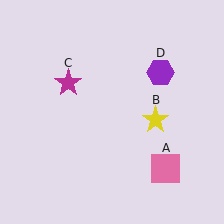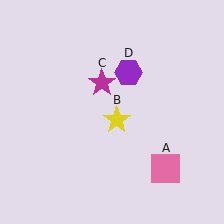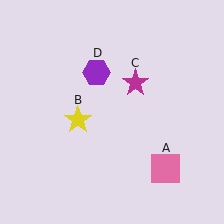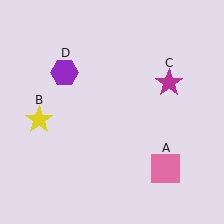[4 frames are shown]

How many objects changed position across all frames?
3 objects changed position: yellow star (object B), magenta star (object C), purple hexagon (object D).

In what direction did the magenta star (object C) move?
The magenta star (object C) moved right.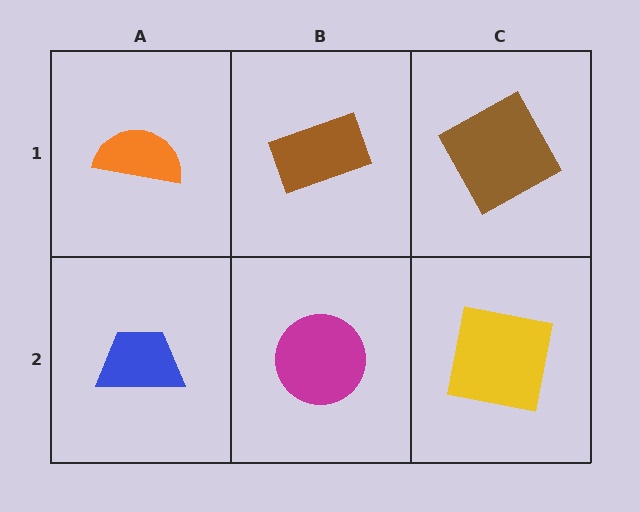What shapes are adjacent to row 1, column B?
A magenta circle (row 2, column B), an orange semicircle (row 1, column A), a brown square (row 1, column C).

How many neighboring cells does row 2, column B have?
3.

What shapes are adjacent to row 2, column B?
A brown rectangle (row 1, column B), a blue trapezoid (row 2, column A), a yellow square (row 2, column C).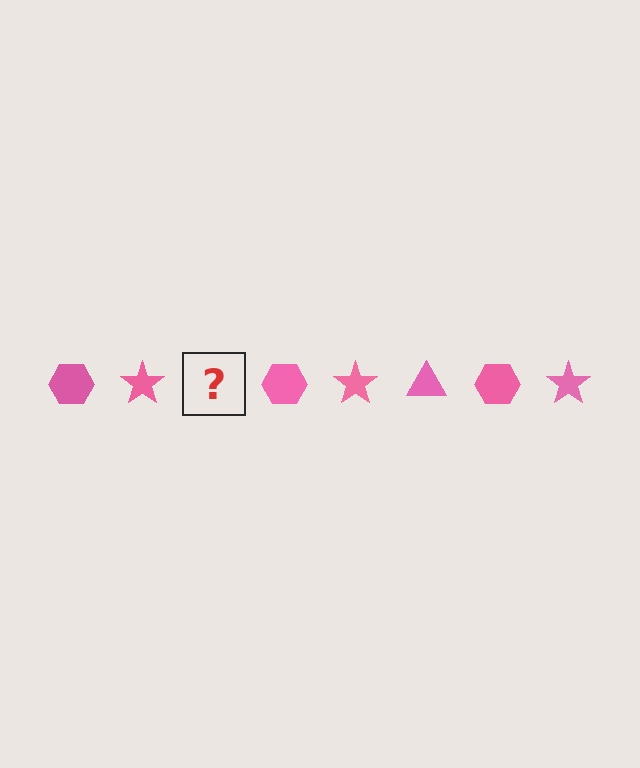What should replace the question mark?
The question mark should be replaced with a pink triangle.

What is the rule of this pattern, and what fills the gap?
The rule is that the pattern cycles through hexagon, star, triangle shapes in pink. The gap should be filled with a pink triangle.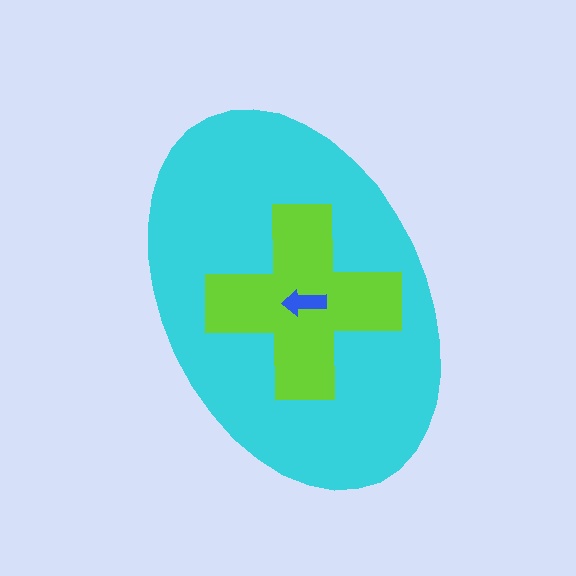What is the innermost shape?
The blue arrow.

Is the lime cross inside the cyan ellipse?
Yes.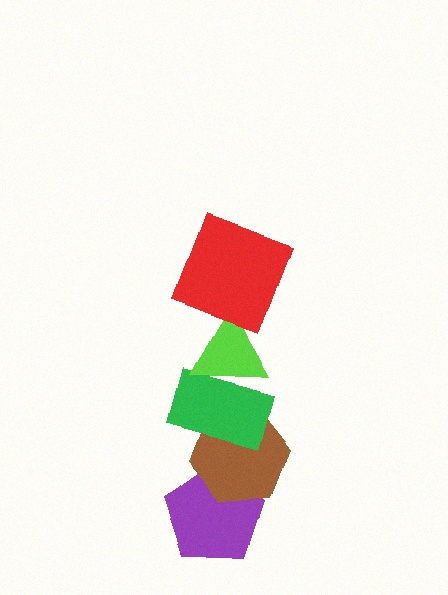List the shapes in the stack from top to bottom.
From top to bottom: the red square, the lime triangle, the green rectangle, the brown hexagon, the purple pentagon.